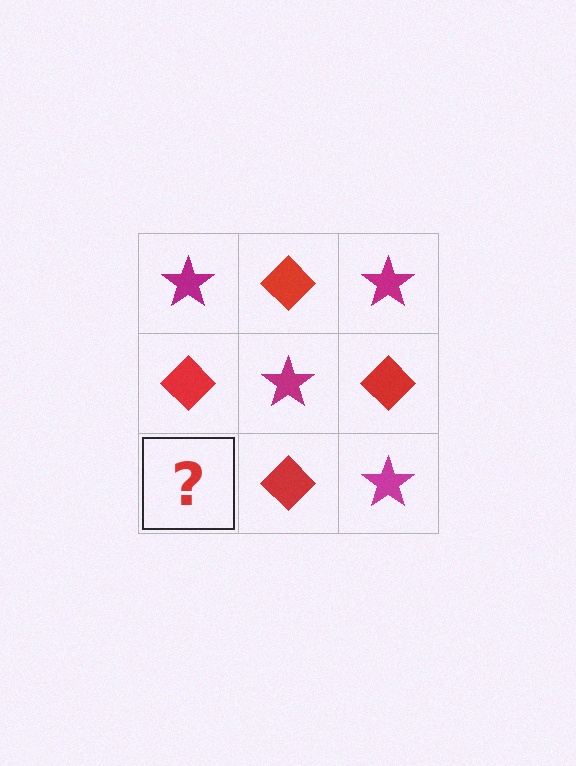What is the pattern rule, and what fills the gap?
The rule is that it alternates magenta star and red diamond in a checkerboard pattern. The gap should be filled with a magenta star.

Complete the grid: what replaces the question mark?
The question mark should be replaced with a magenta star.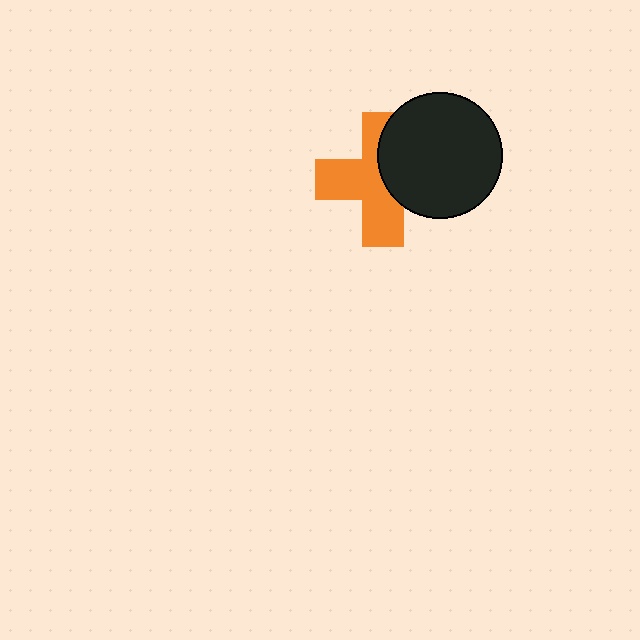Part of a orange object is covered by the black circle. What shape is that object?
It is a cross.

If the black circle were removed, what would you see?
You would see the complete orange cross.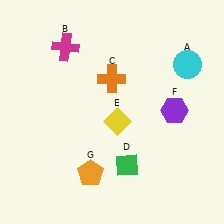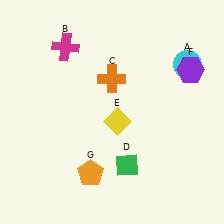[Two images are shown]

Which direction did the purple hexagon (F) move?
The purple hexagon (F) moved up.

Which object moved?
The purple hexagon (F) moved up.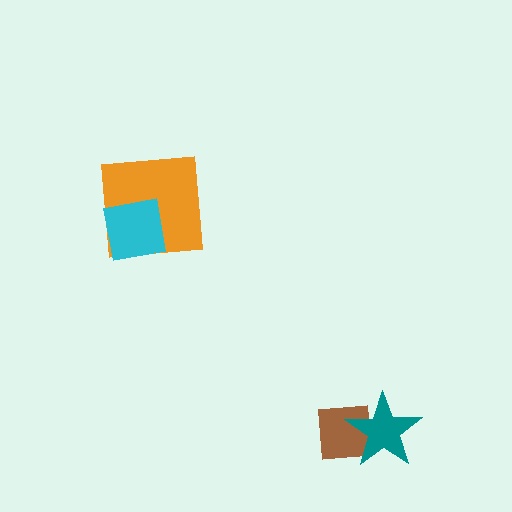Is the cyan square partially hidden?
No, no other shape covers it.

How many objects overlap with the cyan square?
1 object overlaps with the cyan square.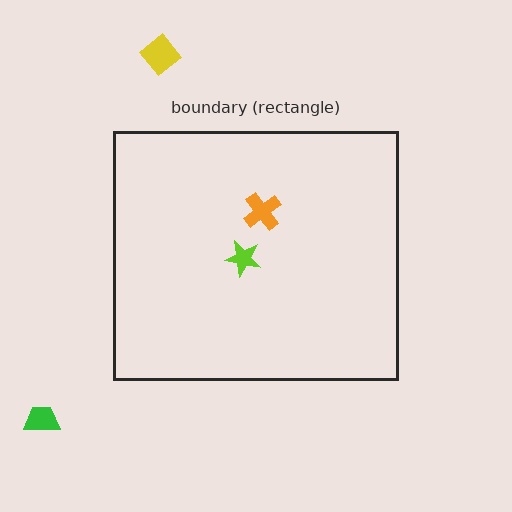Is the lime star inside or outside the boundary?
Inside.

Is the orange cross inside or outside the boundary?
Inside.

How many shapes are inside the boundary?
2 inside, 2 outside.